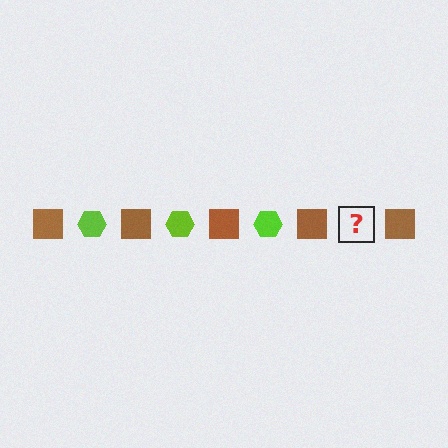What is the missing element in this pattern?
The missing element is a lime hexagon.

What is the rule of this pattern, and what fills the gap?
The rule is that the pattern alternates between brown square and lime hexagon. The gap should be filled with a lime hexagon.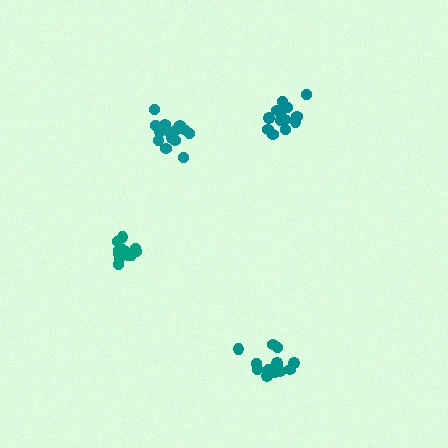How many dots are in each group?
Group 1: 13 dots, Group 2: 16 dots, Group 3: 13 dots, Group 4: 16 dots (58 total).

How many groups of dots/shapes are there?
There are 4 groups.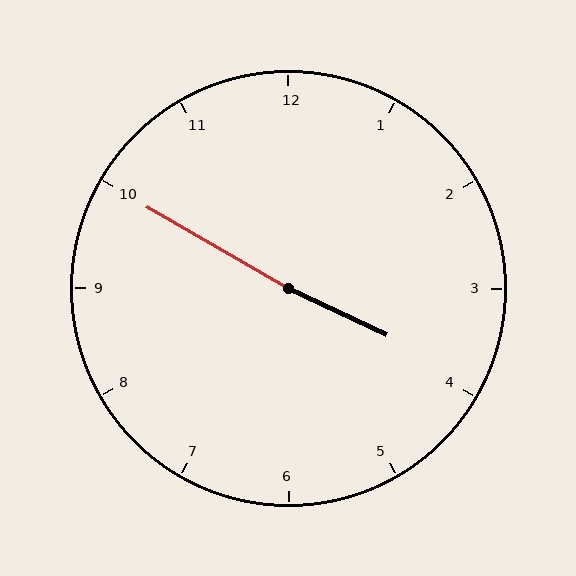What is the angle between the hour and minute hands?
Approximately 175 degrees.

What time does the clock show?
3:50.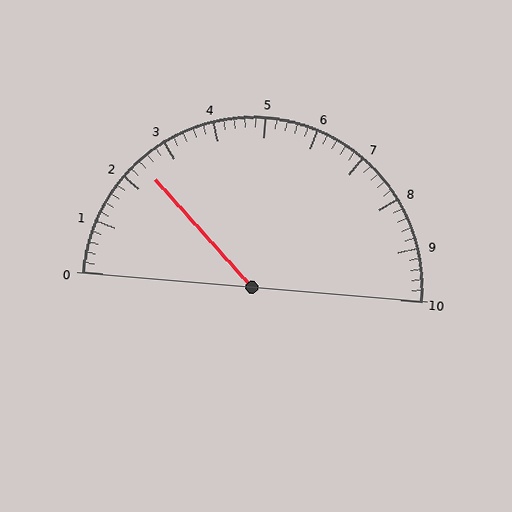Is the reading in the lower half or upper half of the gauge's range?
The reading is in the lower half of the range (0 to 10).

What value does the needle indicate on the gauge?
The needle indicates approximately 2.4.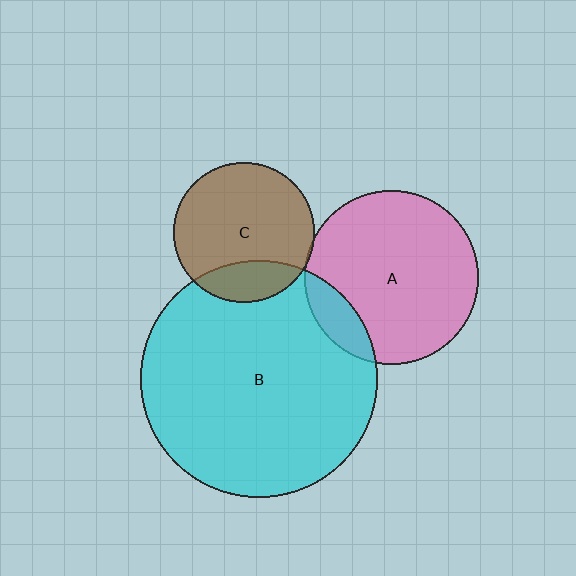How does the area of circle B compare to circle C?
Approximately 2.8 times.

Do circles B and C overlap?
Yes.